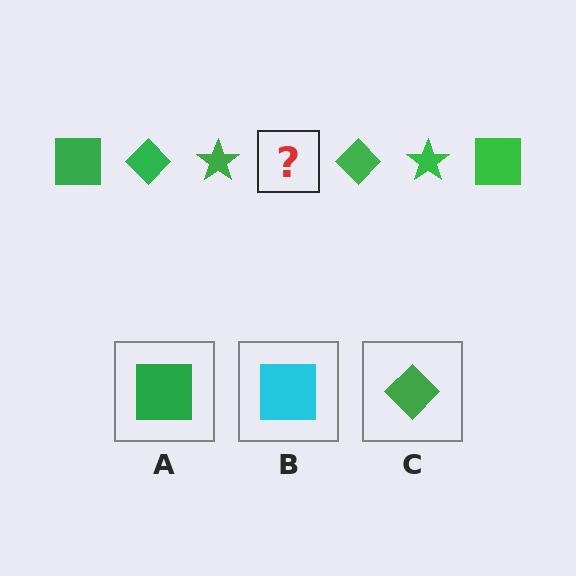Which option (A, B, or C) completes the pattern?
A.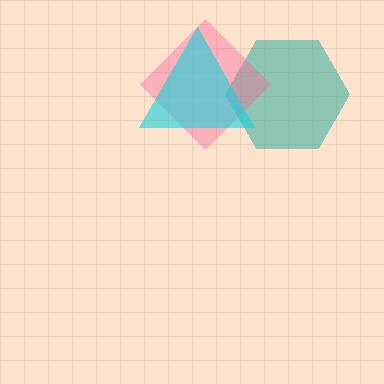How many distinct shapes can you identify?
There are 3 distinct shapes: a teal hexagon, a pink diamond, a cyan triangle.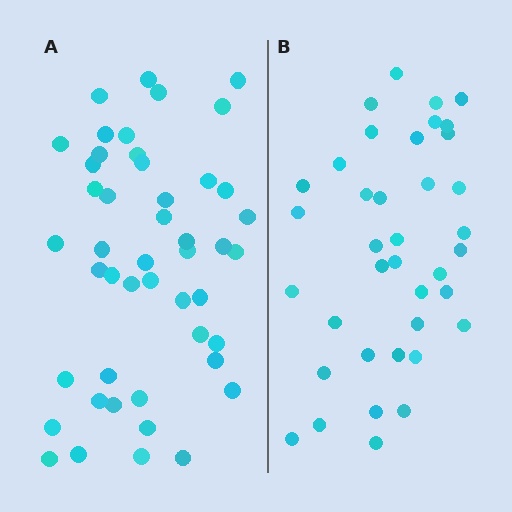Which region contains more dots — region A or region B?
Region A (the left region) has more dots.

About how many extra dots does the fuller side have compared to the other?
Region A has roughly 8 or so more dots than region B.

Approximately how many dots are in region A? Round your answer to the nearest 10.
About 50 dots. (The exact count is 47, which rounds to 50.)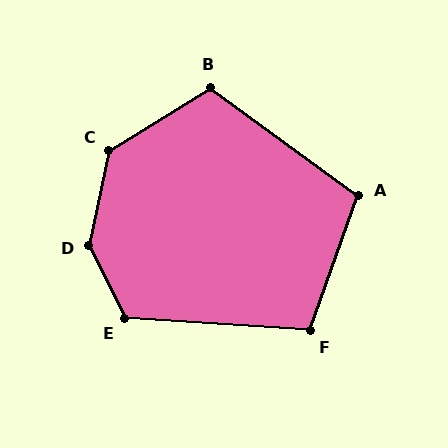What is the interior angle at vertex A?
Approximately 107 degrees (obtuse).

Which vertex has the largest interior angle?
D, at approximately 142 degrees.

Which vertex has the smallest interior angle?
F, at approximately 106 degrees.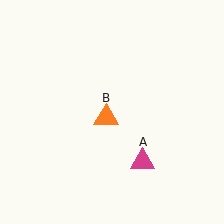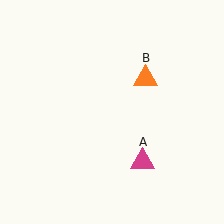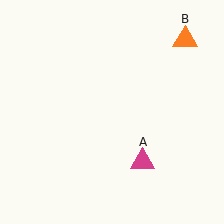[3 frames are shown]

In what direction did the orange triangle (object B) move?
The orange triangle (object B) moved up and to the right.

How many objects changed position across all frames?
1 object changed position: orange triangle (object B).